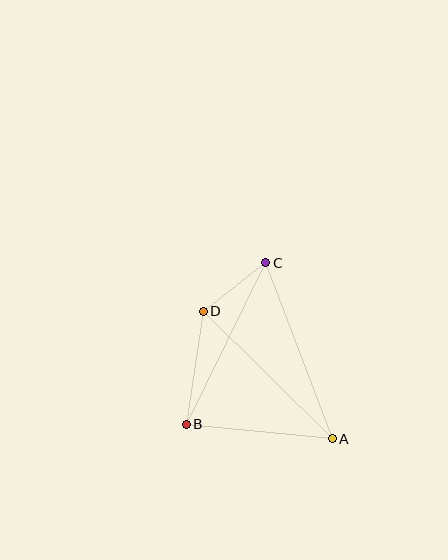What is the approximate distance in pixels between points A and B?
The distance between A and B is approximately 146 pixels.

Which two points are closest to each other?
Points C and D are closest to each other.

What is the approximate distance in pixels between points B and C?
The distance between B and C is approximately 180 pixels.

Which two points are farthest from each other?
Points A and C are farthest from each other.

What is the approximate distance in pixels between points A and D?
The distance between A and D is approximately 181 pixels.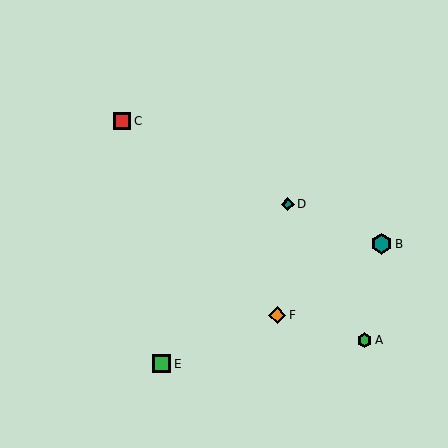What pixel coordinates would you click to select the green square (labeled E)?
Click at (162, 364) to select the green square E.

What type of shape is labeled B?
Shape B is a teal hexagon.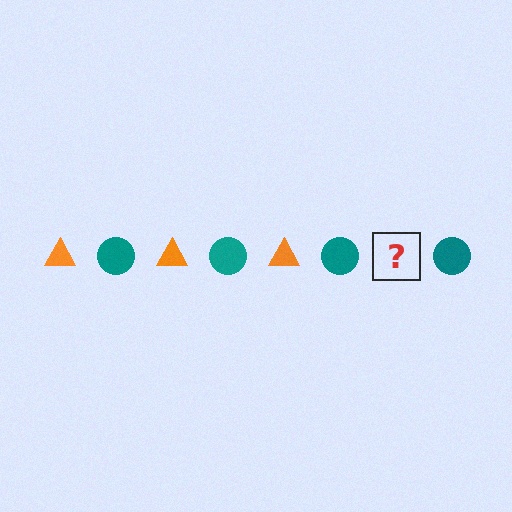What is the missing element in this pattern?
The missing element is an orange triangle.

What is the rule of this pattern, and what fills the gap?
The rule is that the pattern alternates between orange triangle and teal circle. The gap should be filled with an orange triangle.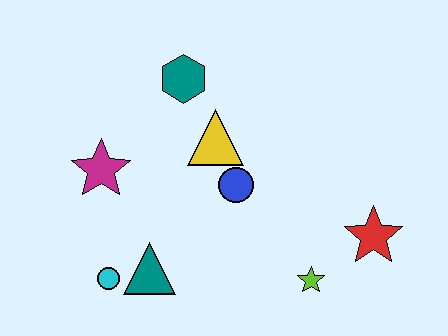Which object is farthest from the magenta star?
The red star is farthest from the magenta star.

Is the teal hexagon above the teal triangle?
Yes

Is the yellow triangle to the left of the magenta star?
No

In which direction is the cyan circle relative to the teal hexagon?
The cyan circle is below the teal hexagon.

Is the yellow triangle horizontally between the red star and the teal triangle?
Yes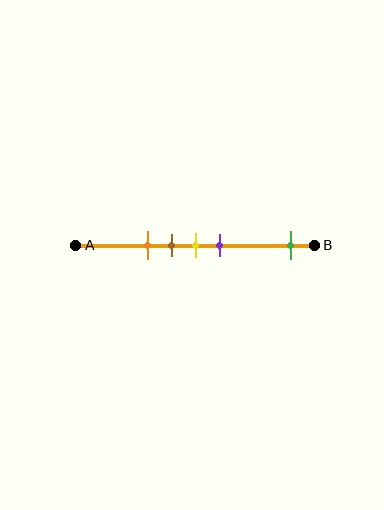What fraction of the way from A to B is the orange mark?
The orange mark is approximately 30% (0.3) of the way from A to B.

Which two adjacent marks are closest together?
The brown and yellow marks are the closest adjacent pair.